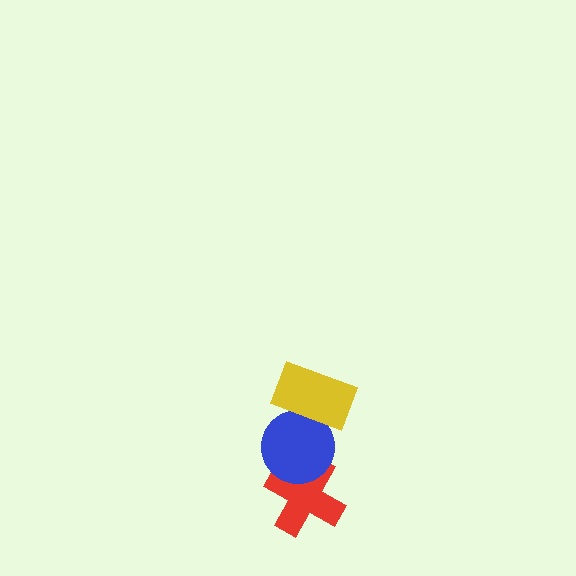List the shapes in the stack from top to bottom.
From top to bottom: the yellow rectangle, the blue circle, the red cross.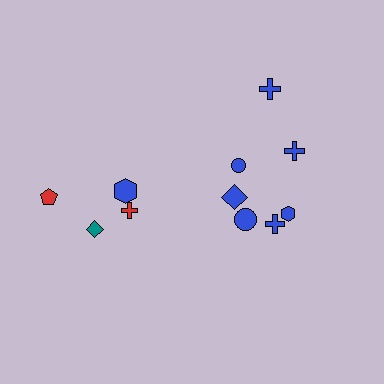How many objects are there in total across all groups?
There are 11 objects.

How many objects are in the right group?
There are 7 objects.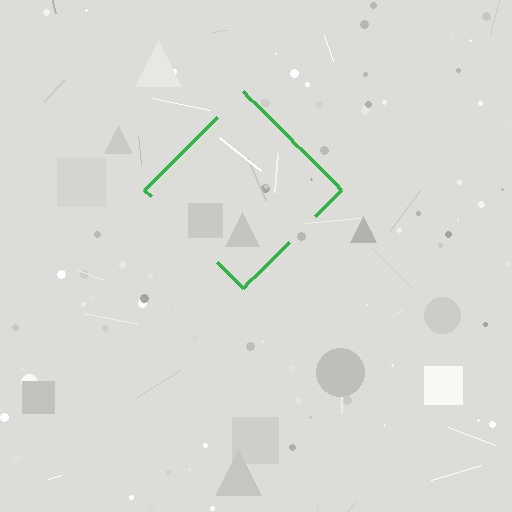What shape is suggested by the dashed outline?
The dashed outline suggests a diamond.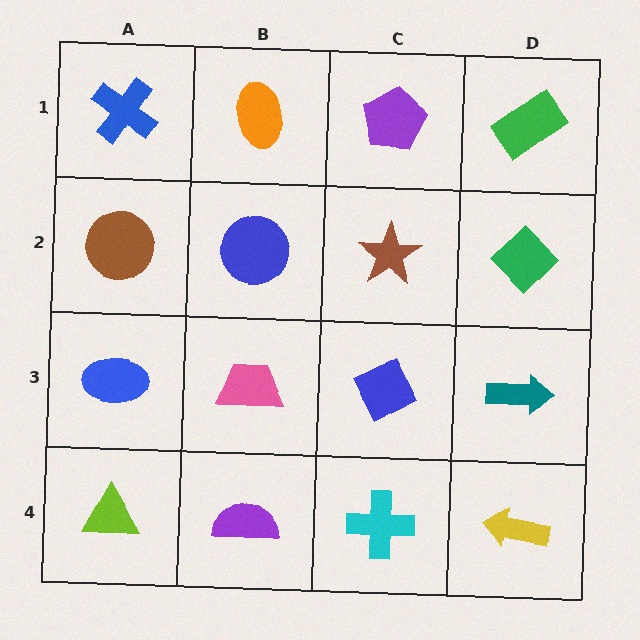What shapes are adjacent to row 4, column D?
A teal arrow (row 3, column D), a cyan cross (row 4, column C).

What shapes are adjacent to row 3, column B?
A blue circle (row 2, column B), a purple semicircle (row 4, column B), a blue ellipse (row 3, column A), a blue diamond (row 3, column C).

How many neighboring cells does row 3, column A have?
3.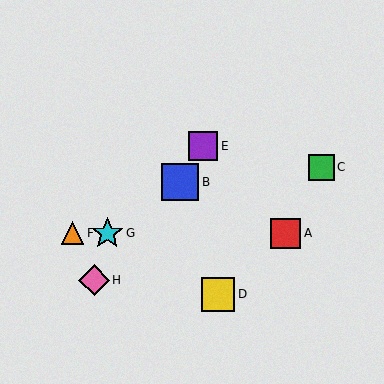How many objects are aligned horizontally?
3 objects (A, F, G) are aligned horizontally.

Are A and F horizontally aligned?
Yes, both are at y≈233.